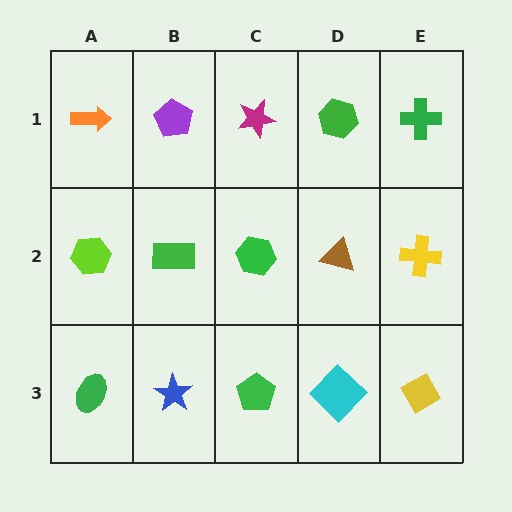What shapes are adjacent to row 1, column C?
A green hexagon (row 2, column C), a purple pentagon (row 1, column B), a green hexagon (row 1, column D).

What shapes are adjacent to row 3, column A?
A lime hexagon (row 2, column A), a blue star (row 3, column B).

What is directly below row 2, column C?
A green pentagon.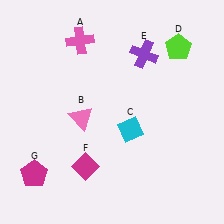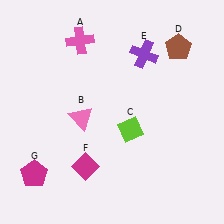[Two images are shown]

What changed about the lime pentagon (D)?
In Image 1, D is lime. In Image 2, it changed to brown.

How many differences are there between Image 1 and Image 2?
There are 2 differences between the two images.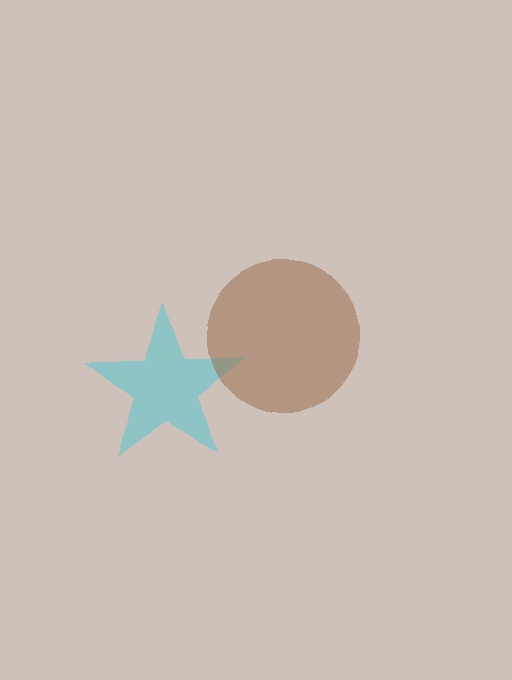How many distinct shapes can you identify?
There are 2 distinct shapes: a cyan star, a brown circle.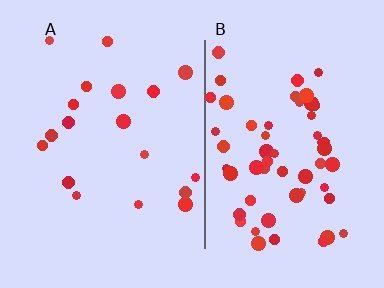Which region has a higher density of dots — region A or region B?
B (the right).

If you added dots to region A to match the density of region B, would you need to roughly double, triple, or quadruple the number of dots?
Approximately triple.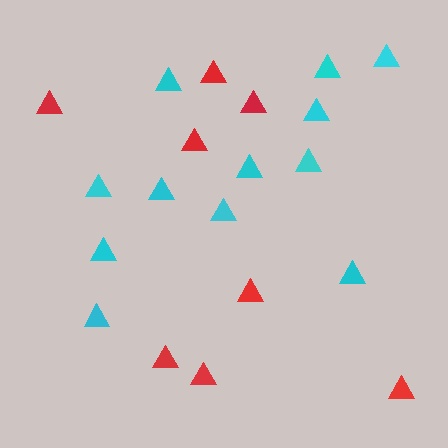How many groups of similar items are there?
There are 2 groups: one group of cyan triangles (12) and one group of red triangles (8).